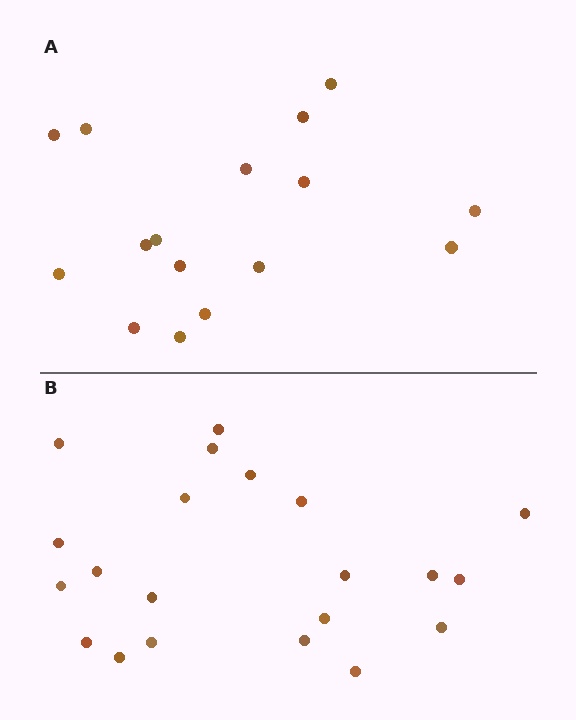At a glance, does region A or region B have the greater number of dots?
Region B (the bottom region) has more dots.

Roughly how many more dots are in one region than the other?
Region B has about 5 more dots than region A.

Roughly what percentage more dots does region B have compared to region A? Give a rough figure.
About 30% more.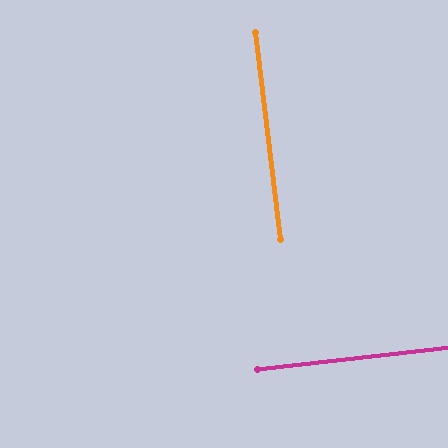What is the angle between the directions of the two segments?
Approximately 89 degrees.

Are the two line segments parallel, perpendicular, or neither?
Perpendicular — they meet at approximately 89°.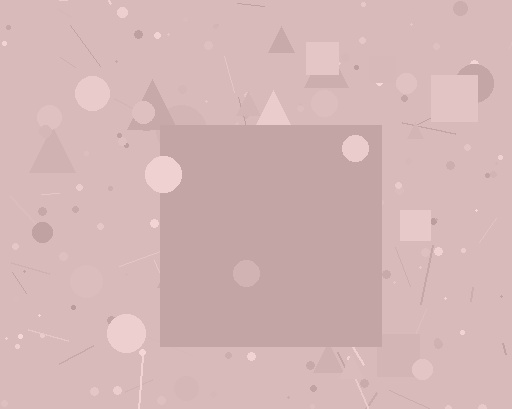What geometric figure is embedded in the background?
A square is embedded in the background.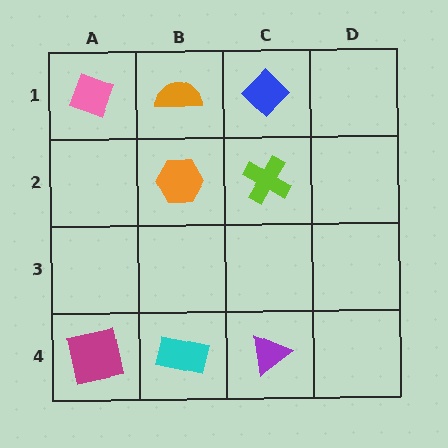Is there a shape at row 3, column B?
No, that cell is empty.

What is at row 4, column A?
A magenta square.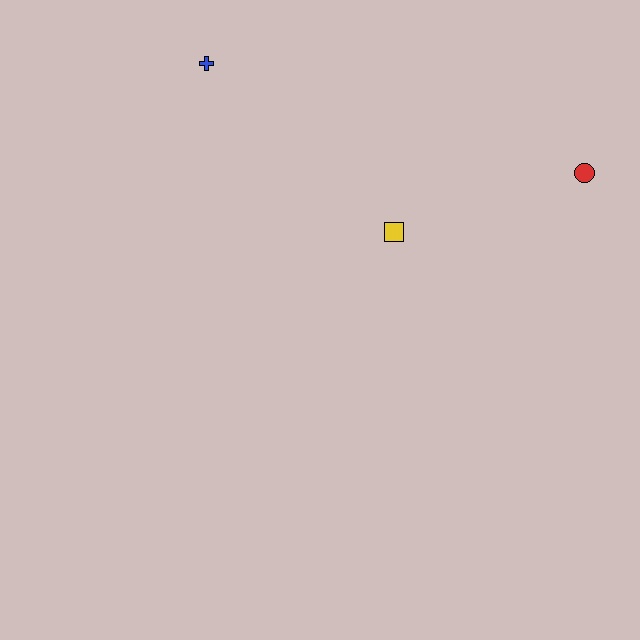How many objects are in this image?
There are 3 objects.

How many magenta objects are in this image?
There are no magenta objects.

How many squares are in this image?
There is 1 square.